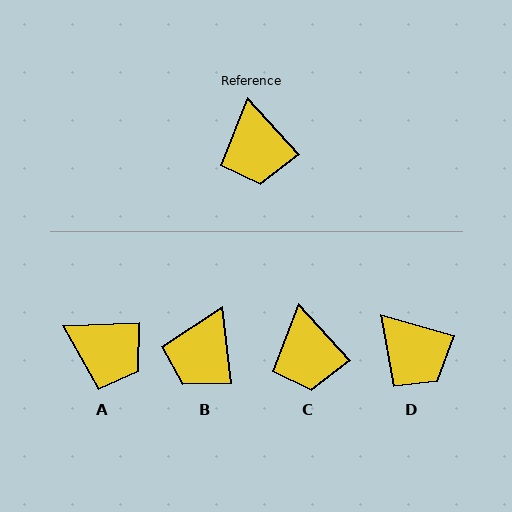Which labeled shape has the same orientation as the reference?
C.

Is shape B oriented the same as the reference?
No, it is off by about 36 degrees.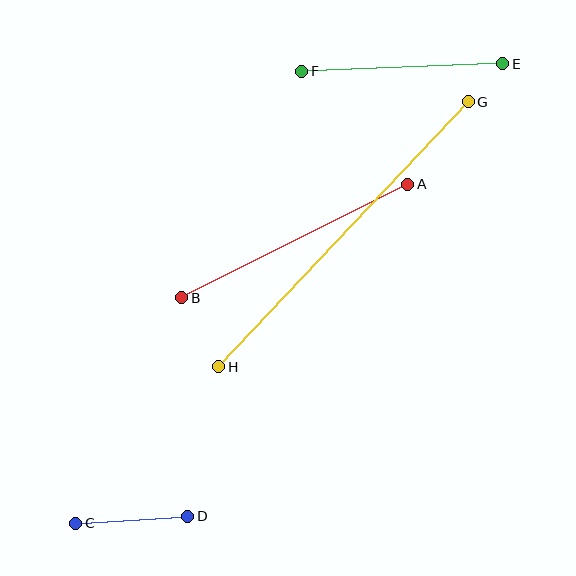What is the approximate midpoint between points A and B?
The midpoint is at approximately (295, 241) pixels.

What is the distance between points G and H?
The distance is approximately 364 pixels.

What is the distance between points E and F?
The distance is approximately 201 pixels.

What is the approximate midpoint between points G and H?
The midpoint is at approximately (343, 234) pixels.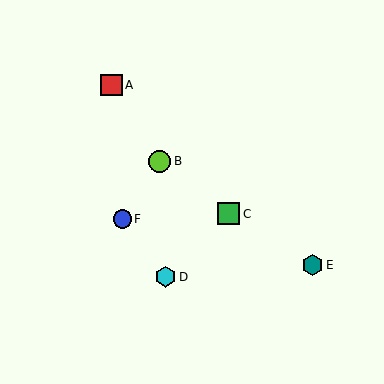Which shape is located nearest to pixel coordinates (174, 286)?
The cyan hexagon (labeled D) at (165, 277) is nearest to that location.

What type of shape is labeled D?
Shape D is a cyan hexagon.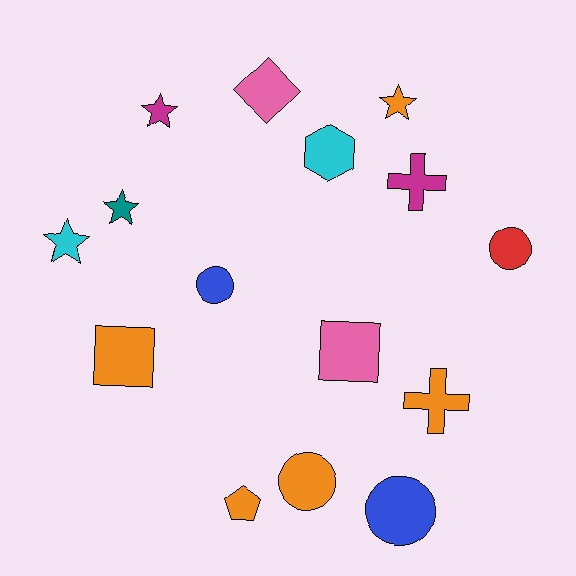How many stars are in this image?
There are 4 stars.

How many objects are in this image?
There are 15 objects.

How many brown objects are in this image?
There are no brown objects.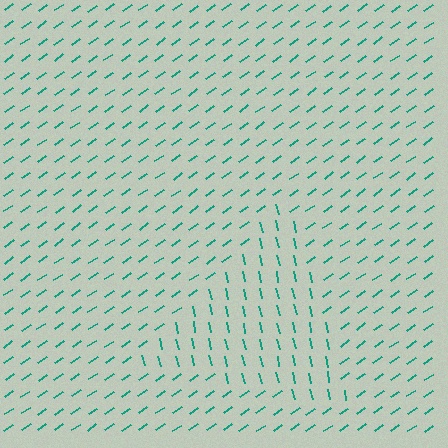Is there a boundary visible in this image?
Yes, there is a texture boundary formed by a change in line orientation.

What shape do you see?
I see a triangle.